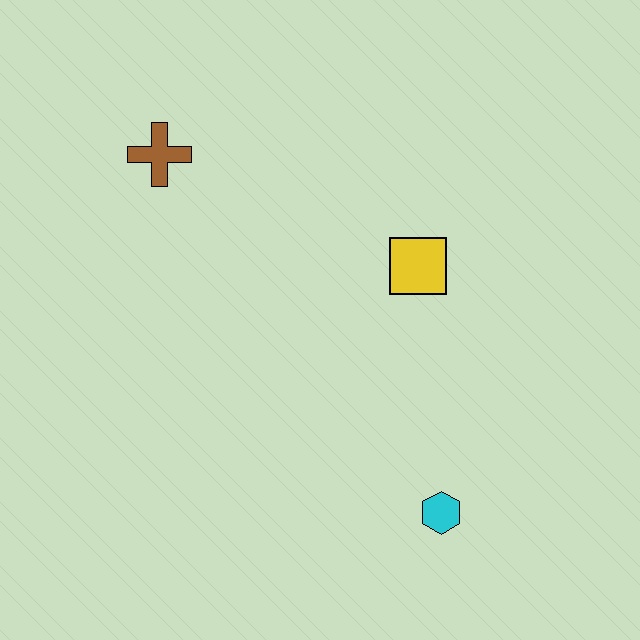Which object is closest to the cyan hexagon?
The yellow square is closest to the cyan hexagon.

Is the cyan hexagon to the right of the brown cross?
Yes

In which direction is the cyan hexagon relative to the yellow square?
The cyan hexagon is below the yellow square.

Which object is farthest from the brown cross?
The cyan hexagon is farthest from the brown cross.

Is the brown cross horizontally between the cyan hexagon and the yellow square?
No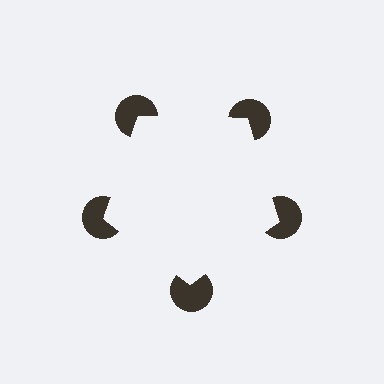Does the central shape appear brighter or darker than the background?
It typically appears slightly brighter than the background, even though no actual brightness change is drawn.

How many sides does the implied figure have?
5 sides.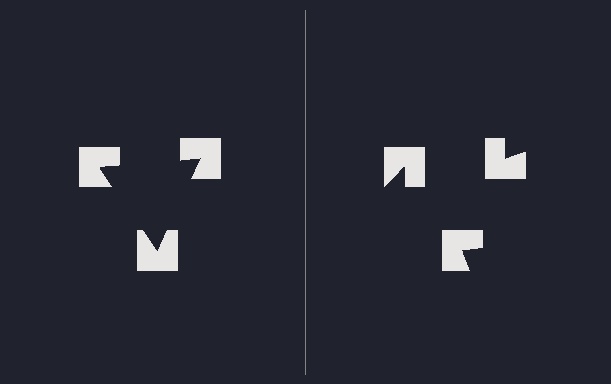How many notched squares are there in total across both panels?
6 — 3 on each side.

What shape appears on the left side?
An illusory triangle.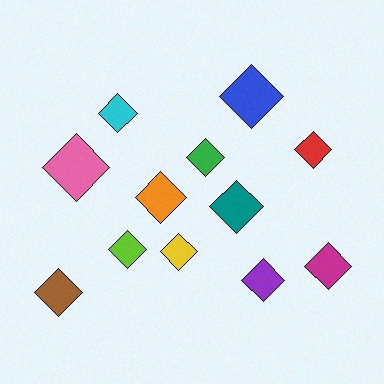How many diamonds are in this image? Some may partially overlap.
There are 12 diamonds.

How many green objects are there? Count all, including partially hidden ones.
There is 1 green object.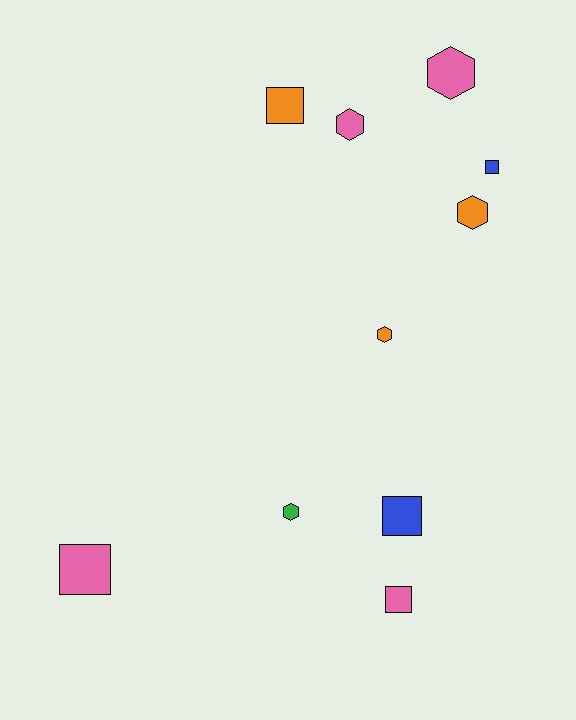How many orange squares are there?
There is 1 orange square.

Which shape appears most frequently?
Hexagon, with 5 objects.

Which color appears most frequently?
Pink, with 4 objects.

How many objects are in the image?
There are 10 objects.